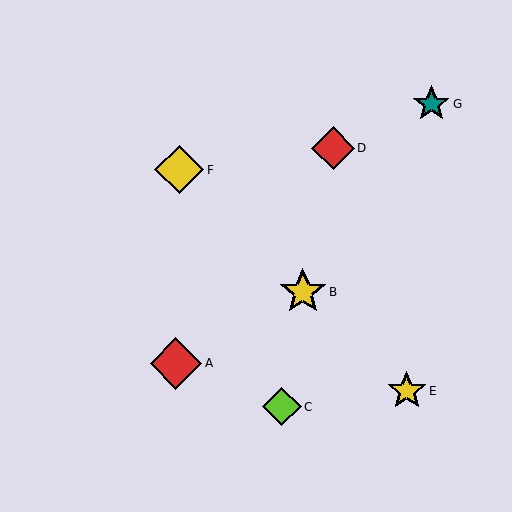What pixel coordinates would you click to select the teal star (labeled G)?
Click at (431, 104) to select the teal star G.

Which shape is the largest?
The red diamond (labeled A) is the largest.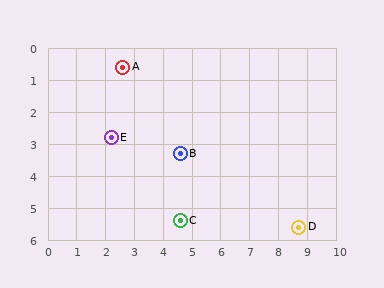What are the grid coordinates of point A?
Point A is at approximately (2.6, 0.6).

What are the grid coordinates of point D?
Point D is at approximately (8.7, 5.6).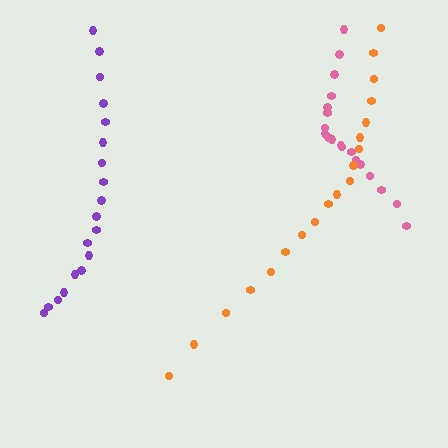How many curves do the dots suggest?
There are 3 distinct paths.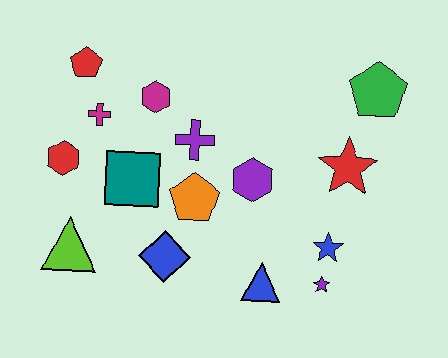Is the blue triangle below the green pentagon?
Yes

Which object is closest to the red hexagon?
The magenta cross is closest to the red hexagon.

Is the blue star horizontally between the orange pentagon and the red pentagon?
No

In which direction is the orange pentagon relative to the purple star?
The orange pentagon is to the left of the purple star.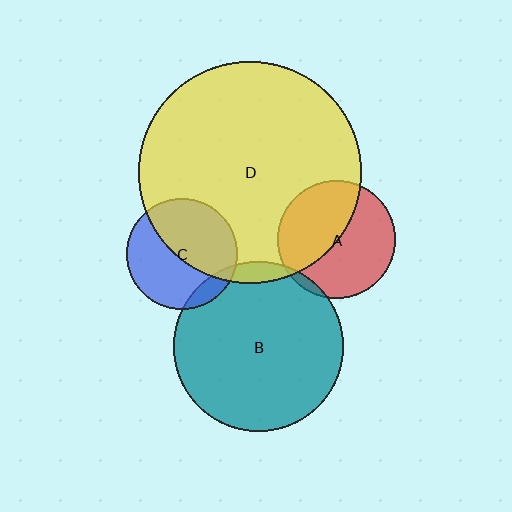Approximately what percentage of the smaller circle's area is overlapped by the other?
Approximately 50%.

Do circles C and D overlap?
Yes.